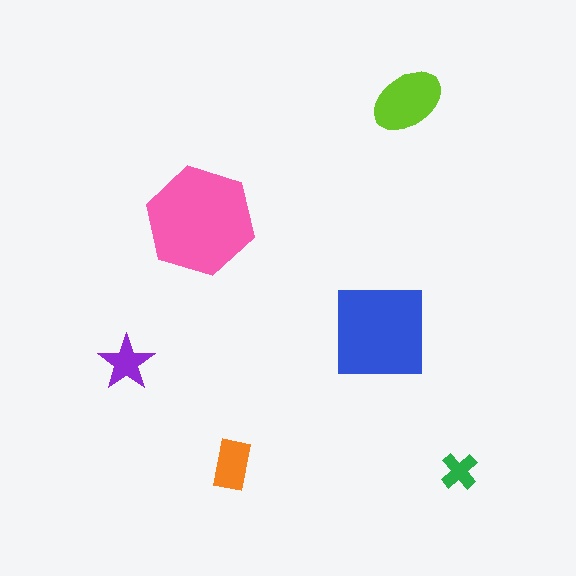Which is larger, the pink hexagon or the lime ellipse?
The pink hexagon.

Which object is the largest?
The pink hexagon.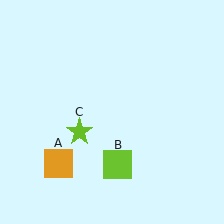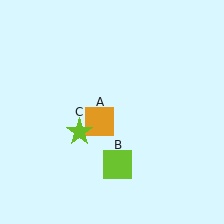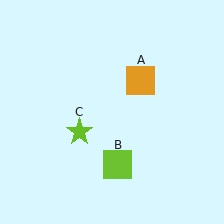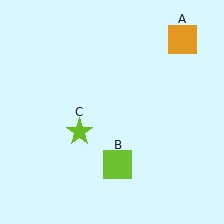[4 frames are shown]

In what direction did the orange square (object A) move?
The orange square (object A) moved up and to the right.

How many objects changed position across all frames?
1 object changed position: orange square (object A).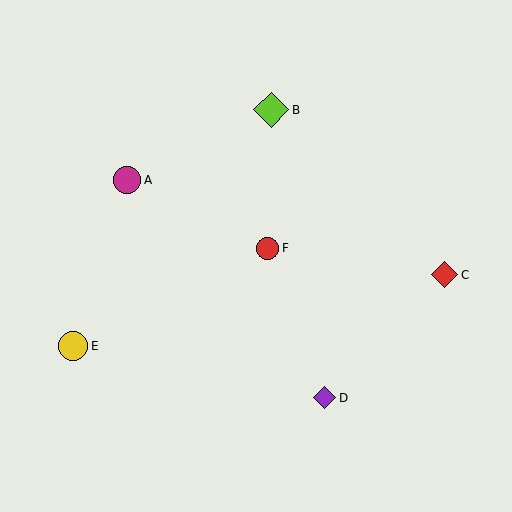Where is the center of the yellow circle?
The center of the yellow circle is at (73, 346).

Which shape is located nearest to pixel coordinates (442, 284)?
The red diamond (labeled C) at (445, 275) is nearest to that location.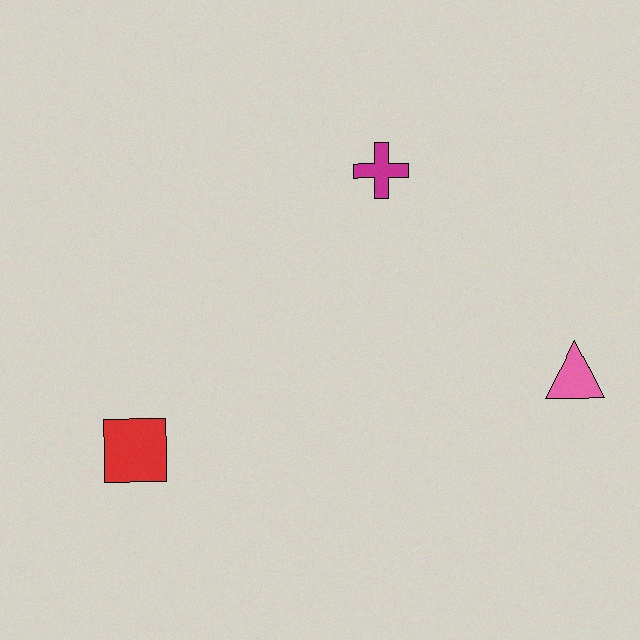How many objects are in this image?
There are 3 objects.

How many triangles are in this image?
There is 1 triangle.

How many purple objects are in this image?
There are no purple objects.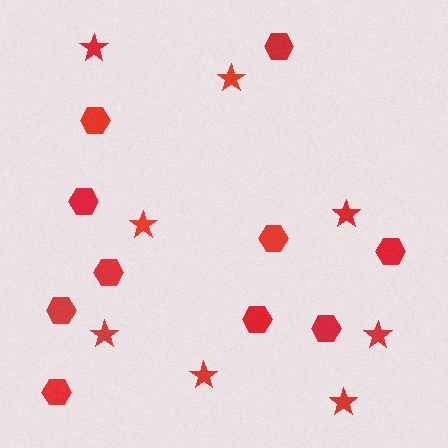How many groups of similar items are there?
There are 2 groups: one group of hexagons (10) and one group of stars (8).